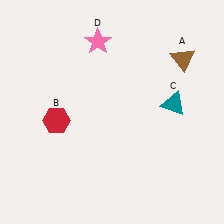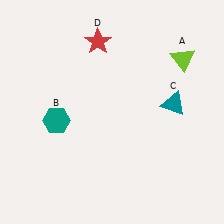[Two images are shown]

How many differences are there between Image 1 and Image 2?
There are 3 differences between the two images.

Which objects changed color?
A changed from brown to lime. B changed from red to teal. D changed from pink to red.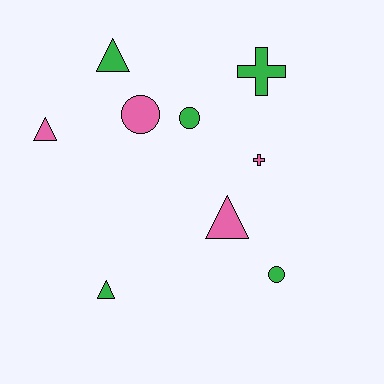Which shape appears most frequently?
Triangle, with 4 objects.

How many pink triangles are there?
There are 2 pink triangles.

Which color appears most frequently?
Green, with 5 objects.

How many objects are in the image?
There are 9 objects.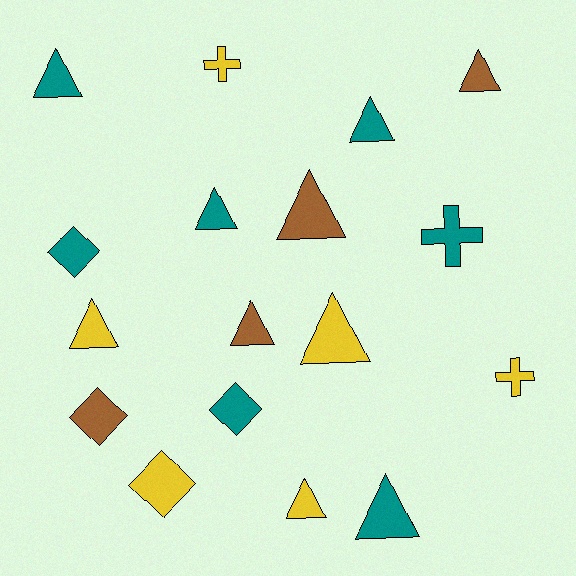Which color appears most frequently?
Teal, with 7 objects.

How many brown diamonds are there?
There is 1 brown diamond.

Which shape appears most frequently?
Triangle, with 10 objects.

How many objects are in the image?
There are 17 objects.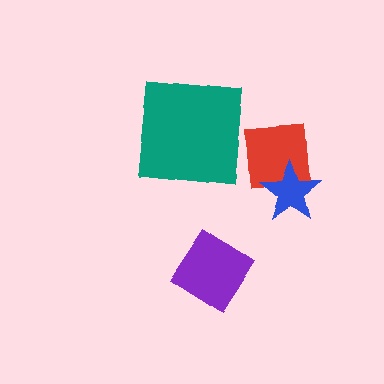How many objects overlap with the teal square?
0 objects overlap with the teal square.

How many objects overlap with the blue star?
1 object overlaps with the blue star.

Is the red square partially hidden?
Yes, it is partially covered by another shape.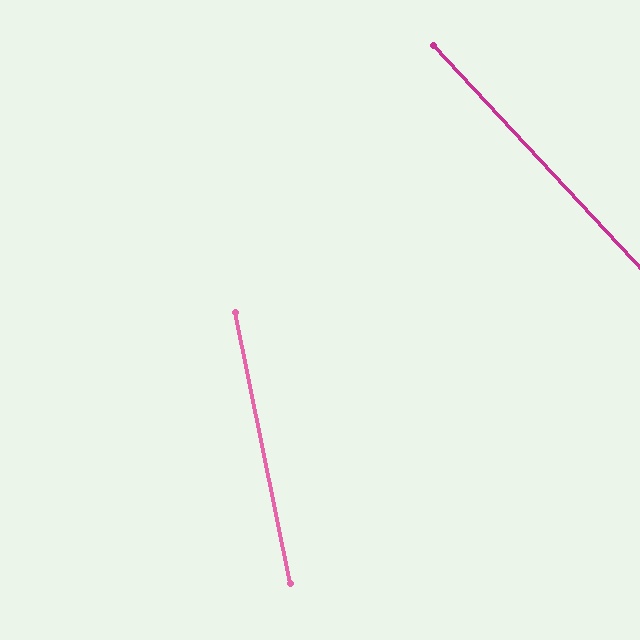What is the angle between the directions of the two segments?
Approximately 32 degrees.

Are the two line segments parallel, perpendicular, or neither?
Neither parallel nor perpendicular — they differ by about 32°.